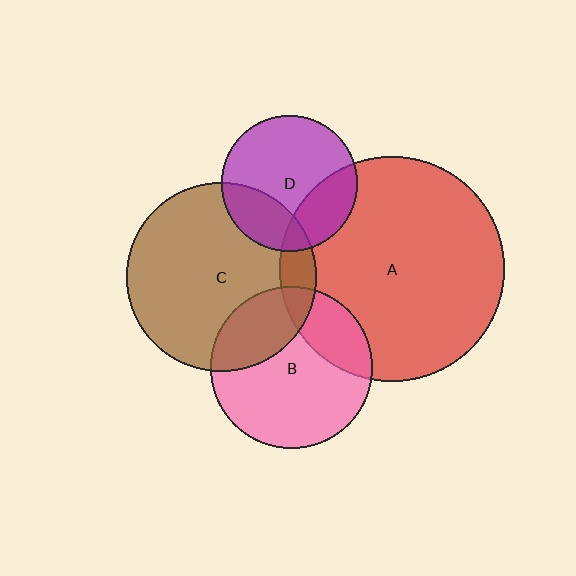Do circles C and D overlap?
Yes.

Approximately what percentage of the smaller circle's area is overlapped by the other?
Approximately 25%.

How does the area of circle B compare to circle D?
Approximately 1.4 times.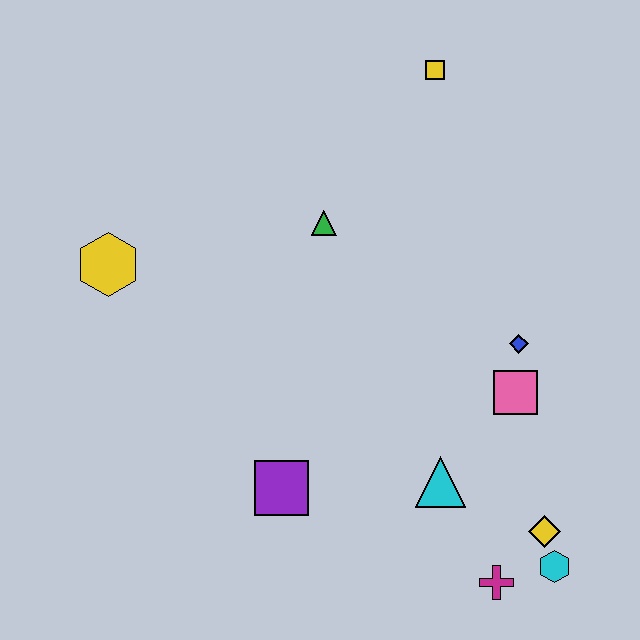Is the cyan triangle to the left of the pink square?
Yes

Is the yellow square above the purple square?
Yes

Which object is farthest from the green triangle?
The cyan hexagon is farthest from the green triangle.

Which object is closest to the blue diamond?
The pink square is closest to the blue diamond.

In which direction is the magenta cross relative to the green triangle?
The magenta cross is below the green triangle.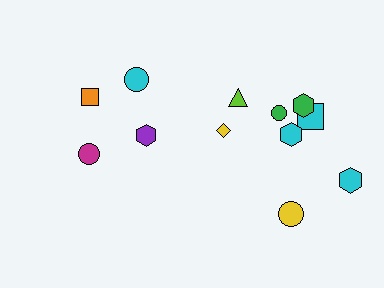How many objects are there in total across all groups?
There are 12 objects.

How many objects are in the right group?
There are 8 objects.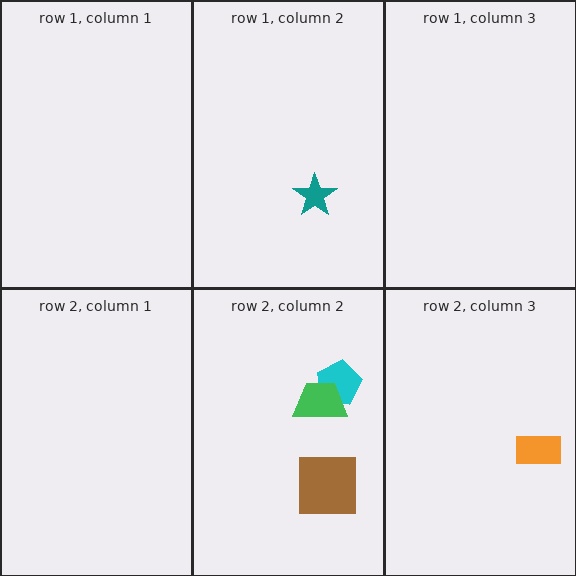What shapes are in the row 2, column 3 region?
The orange rectangle.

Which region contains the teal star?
The row 1, column 2 region.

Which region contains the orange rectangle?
The row 2, column 3 region.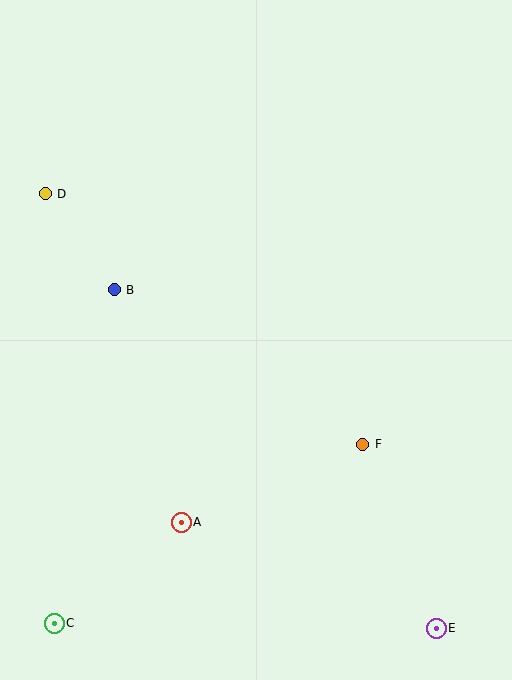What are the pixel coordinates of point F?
Point F is at (363, 444).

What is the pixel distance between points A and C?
The distance between A and C is 162 pixels.